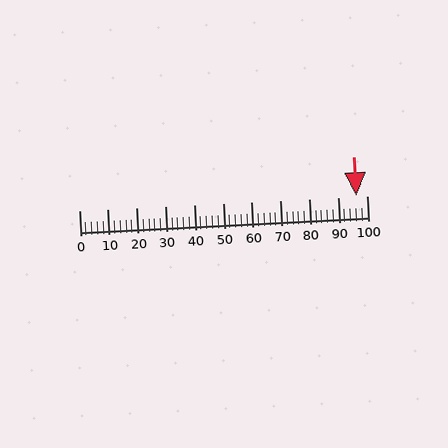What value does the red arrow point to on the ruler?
The red arrow points to approximately 96.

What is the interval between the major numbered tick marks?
The major tick marks are spaced 10 units apart.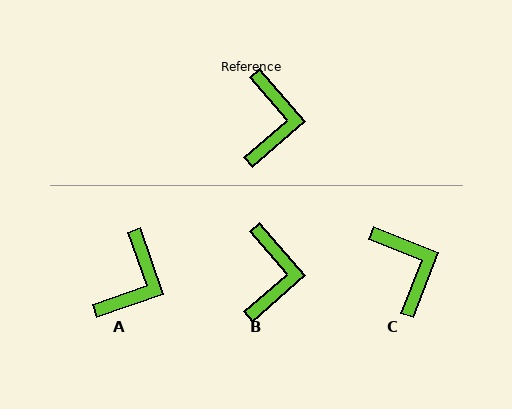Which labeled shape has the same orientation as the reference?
B.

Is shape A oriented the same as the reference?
No, it is off by about 22 degrees.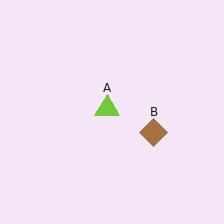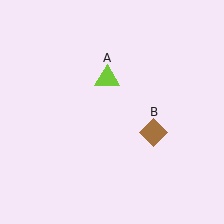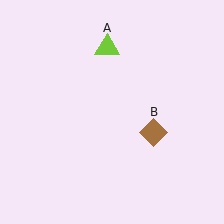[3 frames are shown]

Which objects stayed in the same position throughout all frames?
Brown diamond (object B) remained stationary.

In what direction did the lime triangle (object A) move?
The lime triangle (object A) moved up.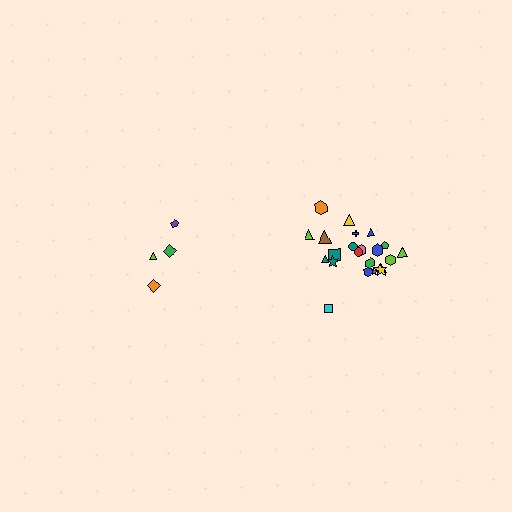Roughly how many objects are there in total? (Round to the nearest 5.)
Roughly 25 objects in total.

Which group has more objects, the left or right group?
The right group.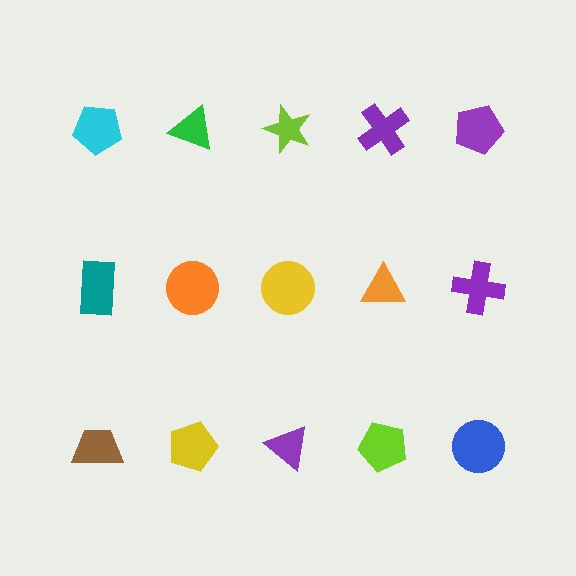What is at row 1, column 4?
A purple cross.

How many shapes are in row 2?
5 shapes.